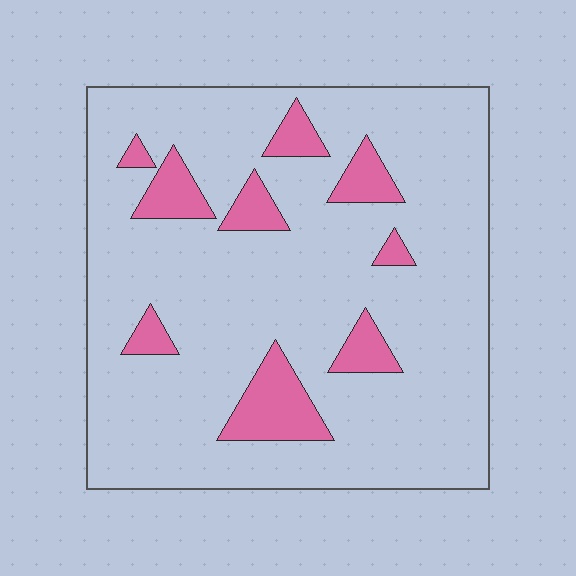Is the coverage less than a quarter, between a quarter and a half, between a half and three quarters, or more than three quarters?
Less than a quarter.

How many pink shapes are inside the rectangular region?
9.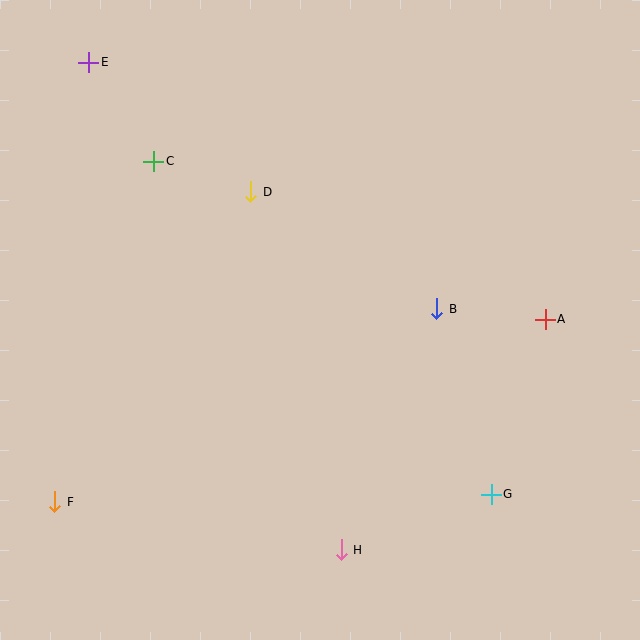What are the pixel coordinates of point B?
Point B is at (437, 309).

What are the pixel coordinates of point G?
Point G is at (491, 494).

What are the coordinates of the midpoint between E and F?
The midpoint between E and F is at (72, 282).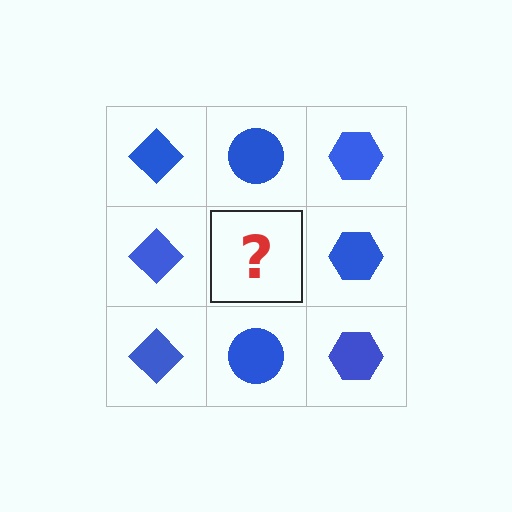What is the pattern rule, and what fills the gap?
The rule is that each column has a consistent shape. The gap should be filled with a blue circle.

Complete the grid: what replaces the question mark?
The question mark should be replaced with a blue circle.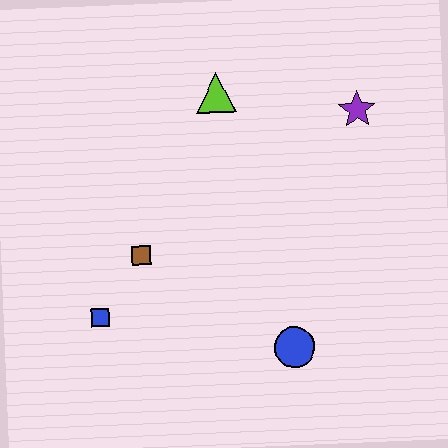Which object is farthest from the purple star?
The blue square is farthest from the purple star.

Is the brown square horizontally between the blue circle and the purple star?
No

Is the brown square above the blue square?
Yes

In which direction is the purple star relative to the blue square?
The purple star is to the right of the blue square.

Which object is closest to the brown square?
The blue square is closest to the brown square.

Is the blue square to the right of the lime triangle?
No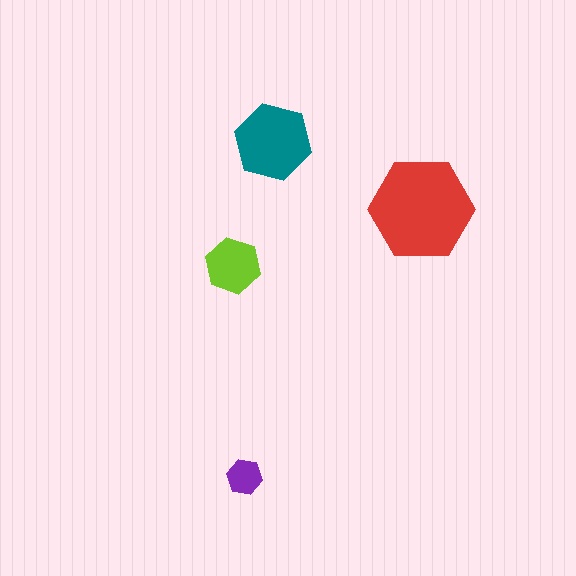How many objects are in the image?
There are 4 objects in the image.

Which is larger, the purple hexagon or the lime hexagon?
The lime one.